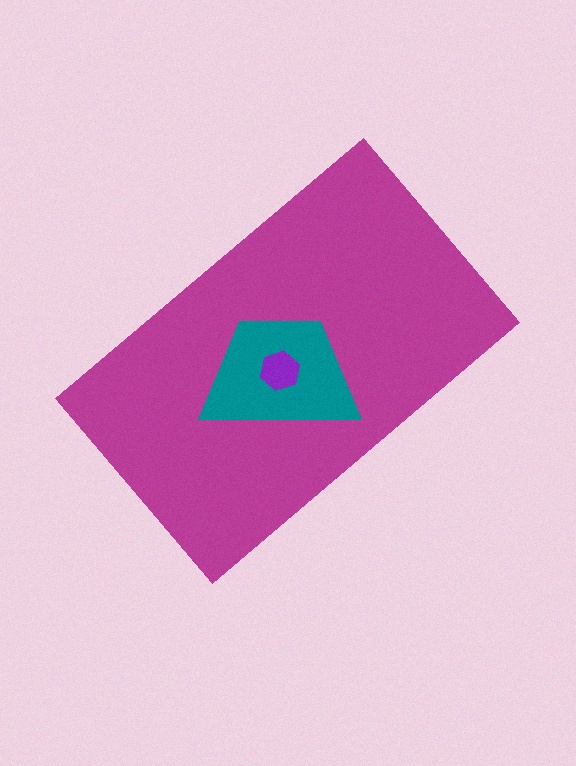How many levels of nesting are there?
3.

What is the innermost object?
The purple hexagon.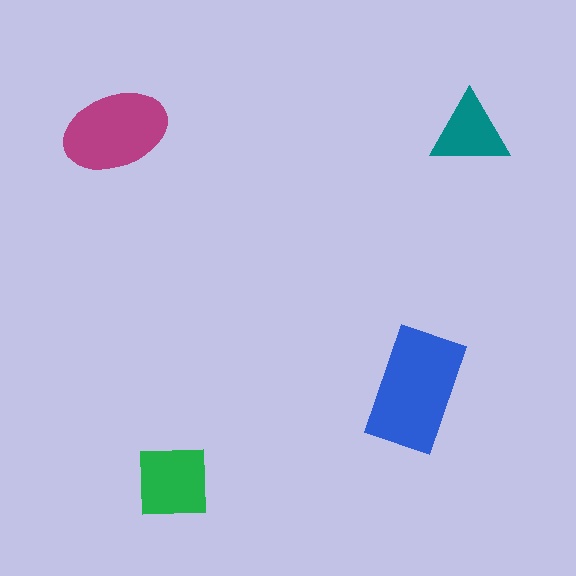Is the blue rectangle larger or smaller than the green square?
Larger.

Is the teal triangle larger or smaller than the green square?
Smaller.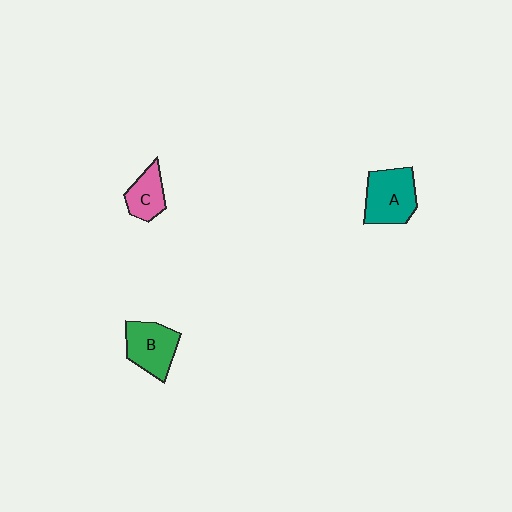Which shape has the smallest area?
Shape C (pink).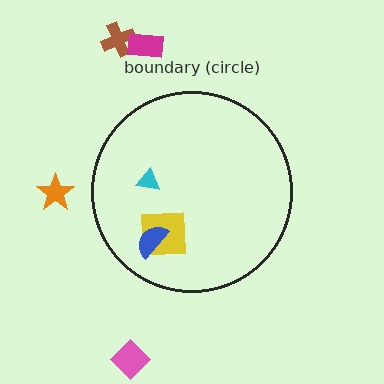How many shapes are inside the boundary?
3 inside, 4 outside.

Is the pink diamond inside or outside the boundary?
Outside.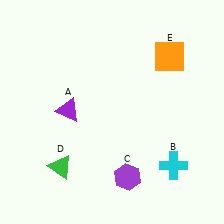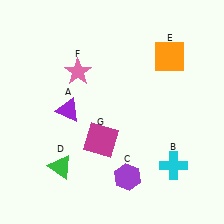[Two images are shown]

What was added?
A pink star (F), a magenta square (G) were added in Image 2.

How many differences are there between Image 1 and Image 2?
There are 2 differences between the two images.